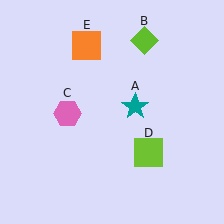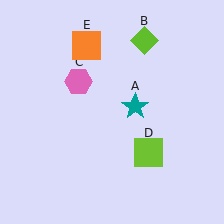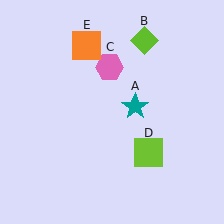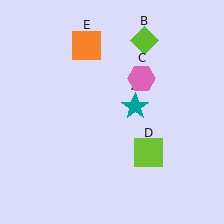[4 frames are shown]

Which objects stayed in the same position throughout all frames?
Teal star (object A) and lime diamond (object B) and lime square (object D) and orange square (object E) remained stationary.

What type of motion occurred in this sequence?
The pink hexagon (object C) rotated clockwise around the center of the scene.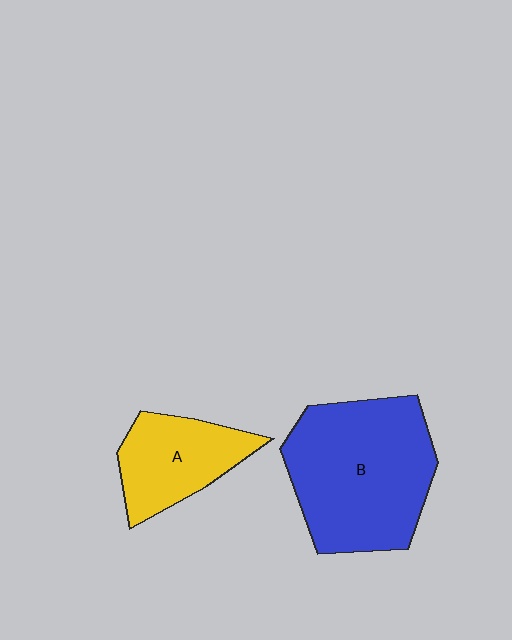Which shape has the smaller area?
Shape A (yellow).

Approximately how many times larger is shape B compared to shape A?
Approximately 2.0 times.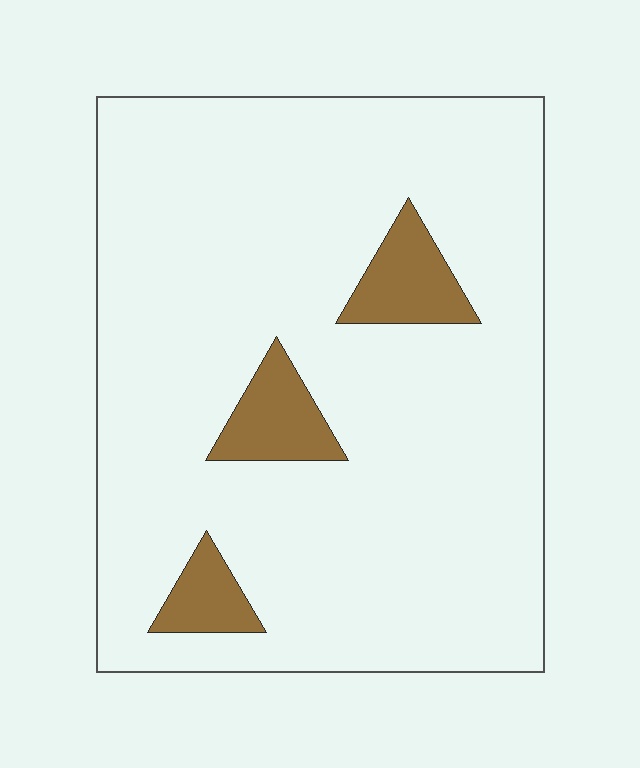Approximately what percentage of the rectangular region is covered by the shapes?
Approximately 10%.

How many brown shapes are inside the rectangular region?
3.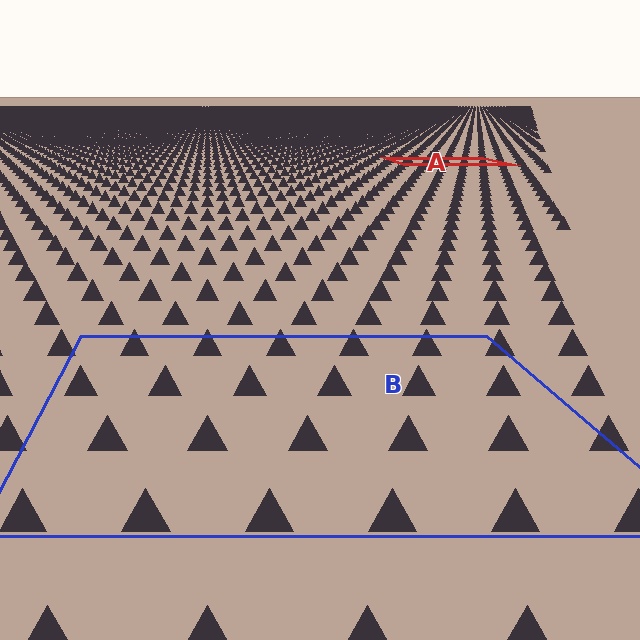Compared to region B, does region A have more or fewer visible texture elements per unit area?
Region A has more texture elements per unit area — they are packed more densely because it is farther away.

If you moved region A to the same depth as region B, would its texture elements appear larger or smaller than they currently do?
They would appear larger. At a closer depth, the same texture elements are projected at a bigger on-screen size.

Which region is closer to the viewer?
Region B is closer. The texture elements there are larger and more spread out.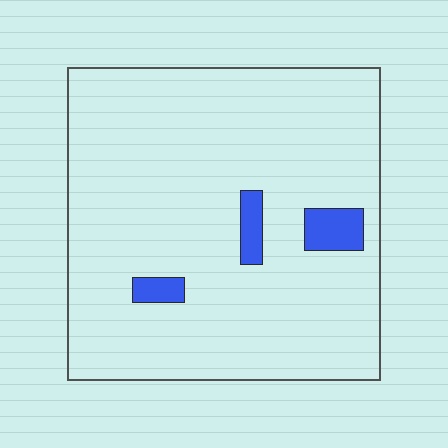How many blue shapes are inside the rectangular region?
3.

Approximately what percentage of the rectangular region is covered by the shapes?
Approximately 5%.